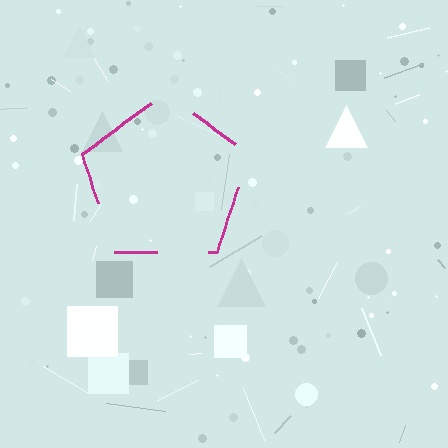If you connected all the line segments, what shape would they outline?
They would outline a pentagon.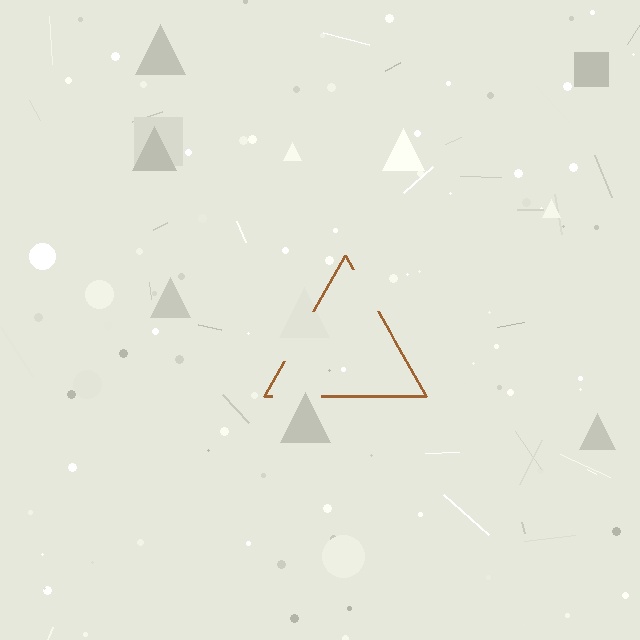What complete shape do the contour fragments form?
The contour fragments form a triangle.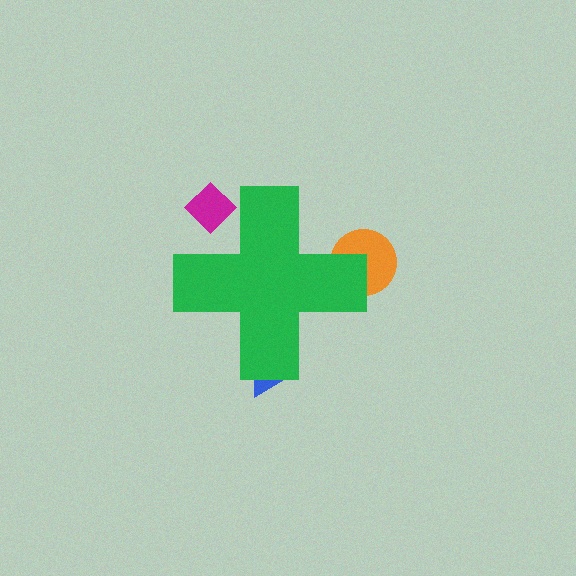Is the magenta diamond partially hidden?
Yes, the magenta diamond is partially hidden behind the green cross.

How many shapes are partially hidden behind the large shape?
3 shapes are partially hidden.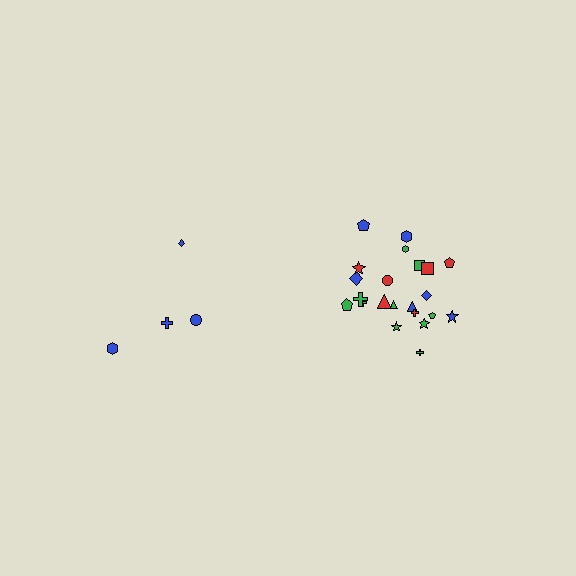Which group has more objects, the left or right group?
The right group.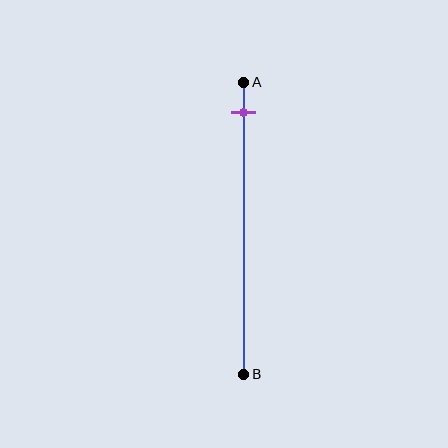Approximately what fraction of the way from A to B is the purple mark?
The purple mark is approximately 10% of the way from A to B.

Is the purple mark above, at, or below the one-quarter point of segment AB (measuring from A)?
The purple mark is above the one-quarter point of segment AB.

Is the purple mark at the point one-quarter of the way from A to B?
No, the mark is at about 10% from A, not at the 25% one-quarter point.